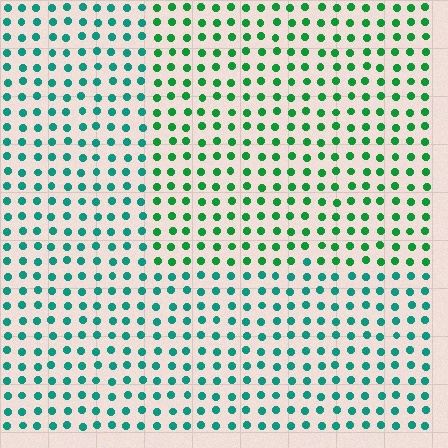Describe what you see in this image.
The image is filled with small teal elements in a uniform arrangement. A rectangle-shaped region is visible where the elements are tinted to a slightly different hue, forming a subtle color boundary.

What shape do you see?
I see a rectangle.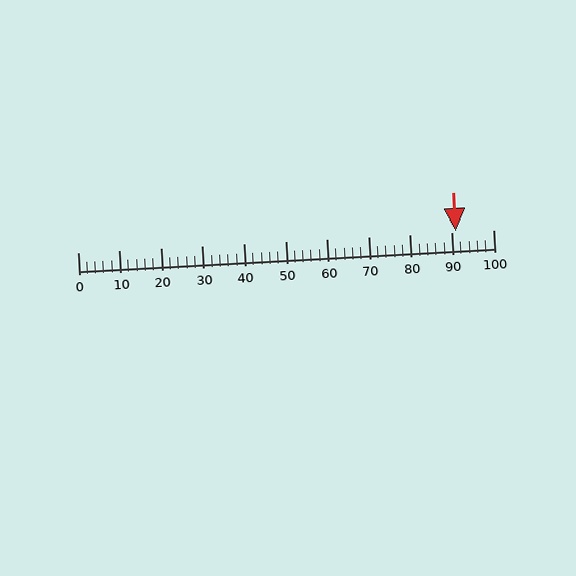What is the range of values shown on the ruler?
The ruler shows values from 0 to 100.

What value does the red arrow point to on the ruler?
The red arrow points to approximately 91.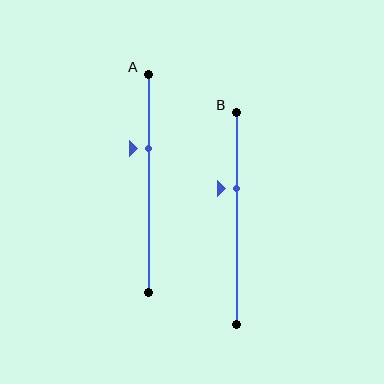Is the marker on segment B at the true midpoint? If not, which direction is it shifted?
No, the marker on segment B is shifted upward by about 14% of the segment length.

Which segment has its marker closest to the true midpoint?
Segment B has its marker closest to the true midpoint.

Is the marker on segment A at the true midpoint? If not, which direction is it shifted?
No, the marker on segment A is shifted upward by about 16% of the segment length.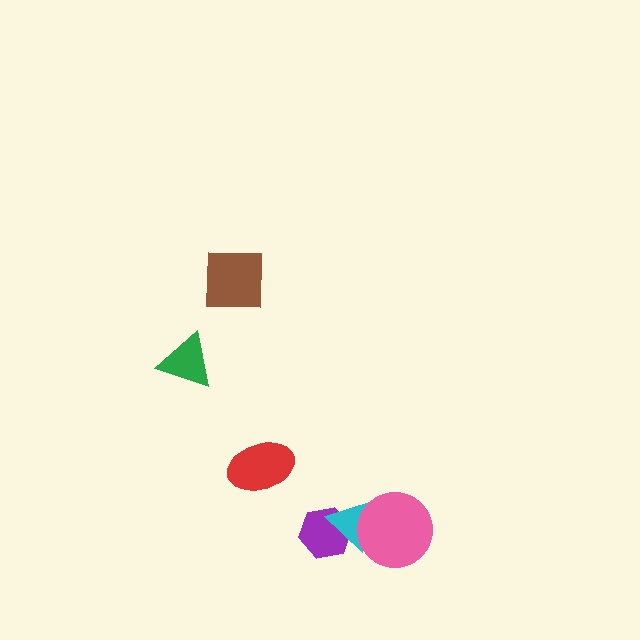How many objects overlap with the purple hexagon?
1 object overlaps with the purple hexagon.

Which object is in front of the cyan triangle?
The pink circle is in front of the cyan triangle.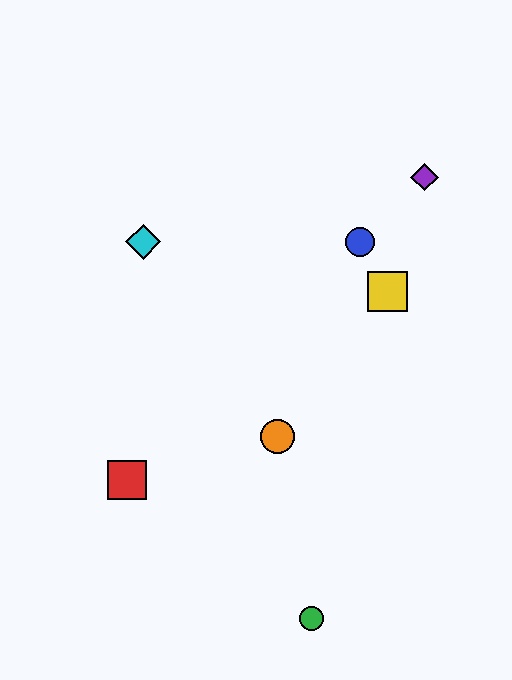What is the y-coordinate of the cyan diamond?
The cyan diamond is at y≈242.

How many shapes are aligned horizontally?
2 shapes (the blue circle, the cyan diamond) are aligned horizontally.